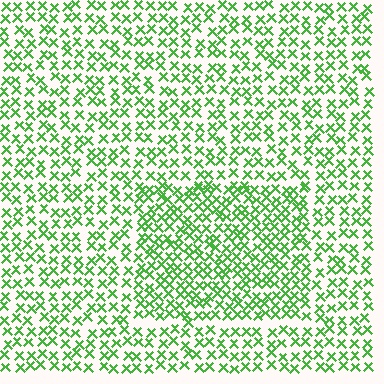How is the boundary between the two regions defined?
The boundary is defined by a change in element density (approximately 1.5x ratio). All elements are the same color, size, and shape.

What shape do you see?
I see a rectangle.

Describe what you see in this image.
The image contains small green elements arranged at two different densities. A rectangle-shaped region is visible where the elements are more densely packed than the surrounding area.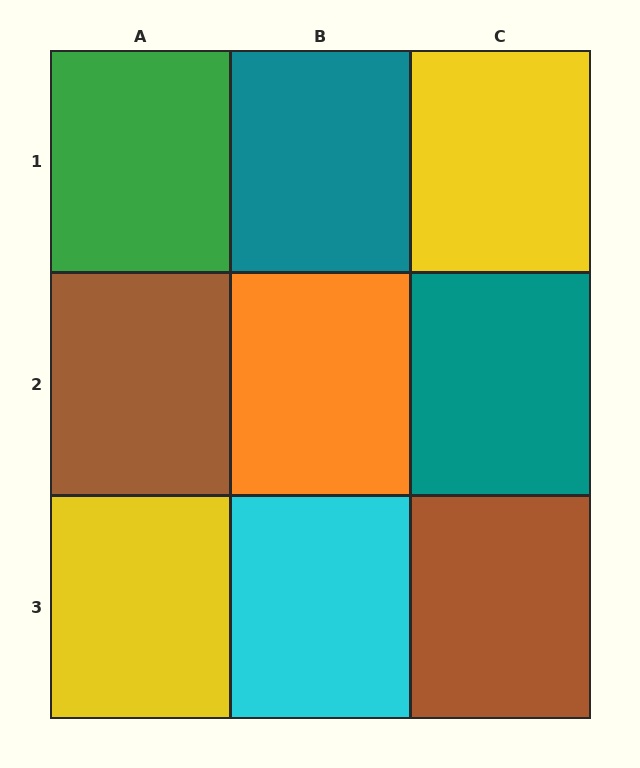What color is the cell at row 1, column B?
Teal.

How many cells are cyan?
1 cell is cyan.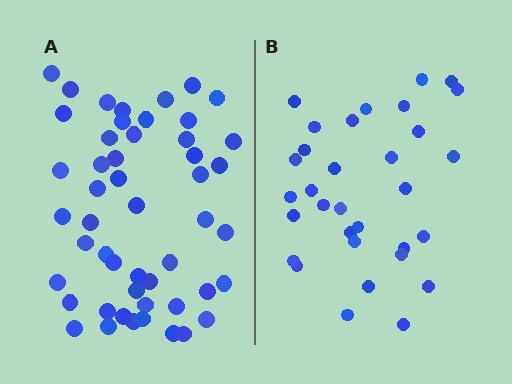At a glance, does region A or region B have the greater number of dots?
Region A (the left region) has more dots.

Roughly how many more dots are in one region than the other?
Region A has approximately 20 more dots than region B.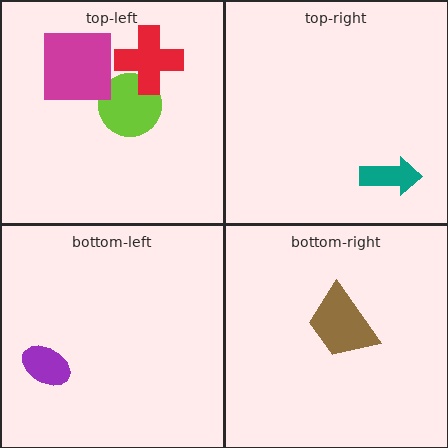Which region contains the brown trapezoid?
The bottom-right region.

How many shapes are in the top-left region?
3.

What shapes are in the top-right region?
The teal arrow.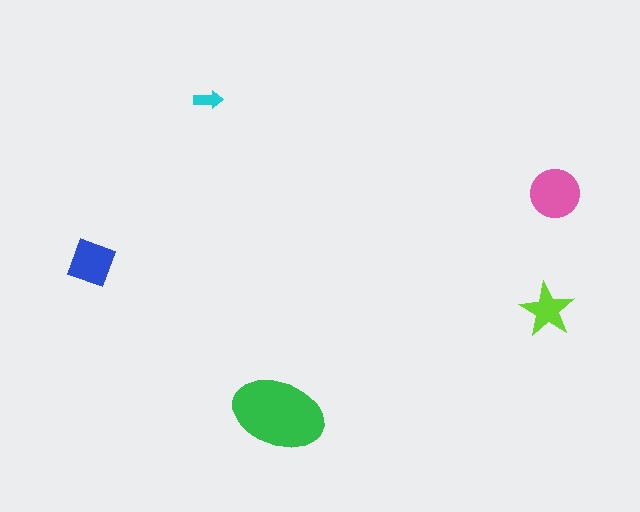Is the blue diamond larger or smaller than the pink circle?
Smaller.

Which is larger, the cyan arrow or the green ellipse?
The green ellipse.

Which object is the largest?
The green ellipse.